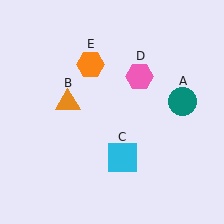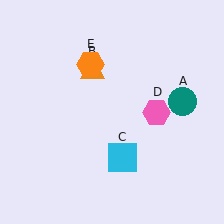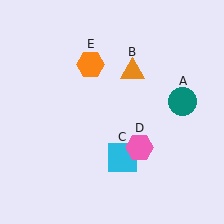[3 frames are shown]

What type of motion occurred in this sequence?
The orange triangle (object B), pink hexagon (object D) rotated clockwise around the center of the scene.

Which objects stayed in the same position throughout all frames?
Teal circle (object A) and cyan square (object C) and orange hexagon (object E) remained stationary.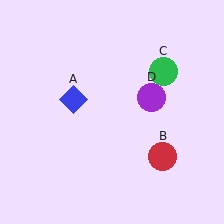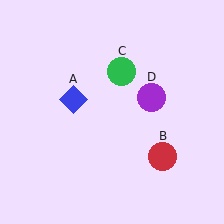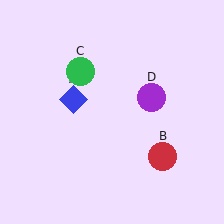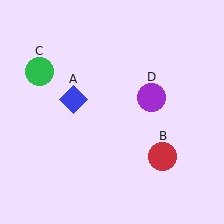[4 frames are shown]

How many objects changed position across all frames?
1 object changed position: green circle (object C).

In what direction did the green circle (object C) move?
The green circle (object C) moved left.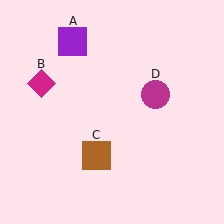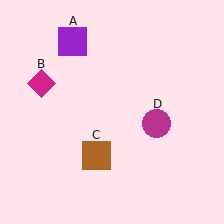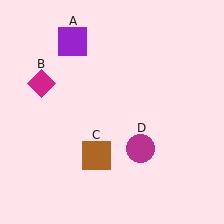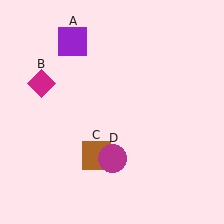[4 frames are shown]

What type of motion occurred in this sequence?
The magenta circle (object D) rotated clockwise around the center of the scene.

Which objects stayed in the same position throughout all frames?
Purple square (object A) and magenta diamond (object B) and brown square (object C) remained stationary.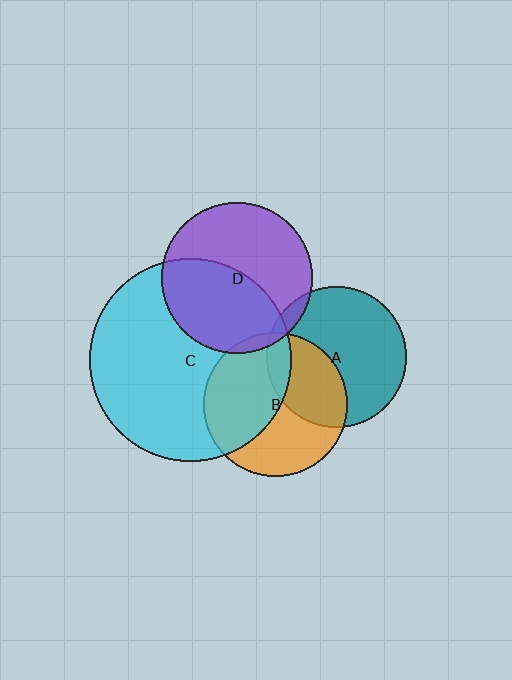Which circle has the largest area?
Circle C (cyan).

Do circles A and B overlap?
Yes.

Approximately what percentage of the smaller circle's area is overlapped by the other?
Approximately 35%.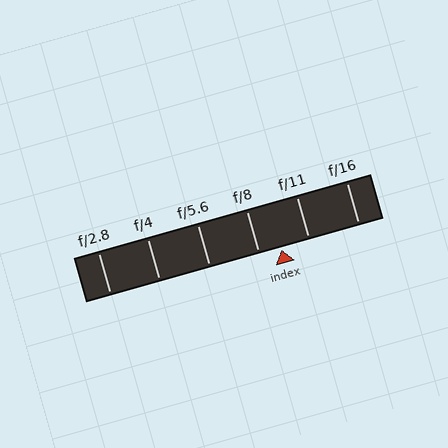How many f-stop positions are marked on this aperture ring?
There are 6 f-stop positions marked.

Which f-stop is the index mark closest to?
The index mark is closest to f/8.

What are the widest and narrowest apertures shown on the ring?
The widest aperture shown is f/2.8 and the narrowest is f/16.